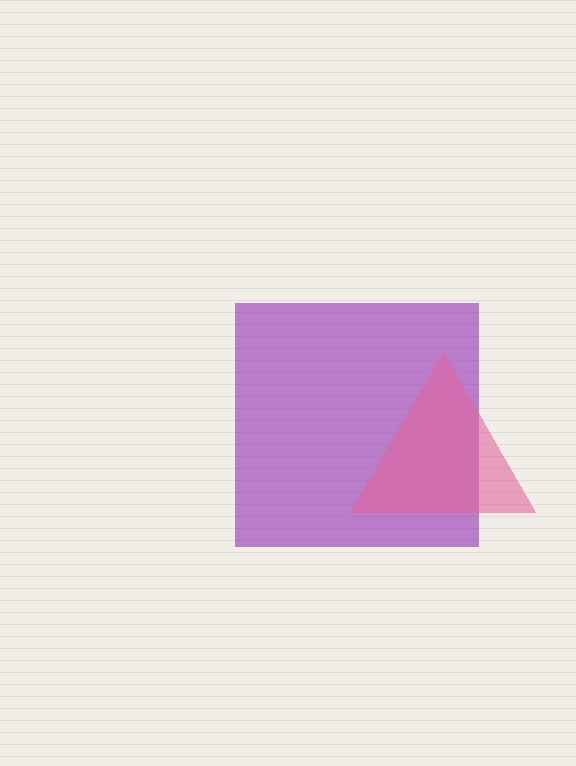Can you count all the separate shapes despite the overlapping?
Yes, there are 2 separate shapes.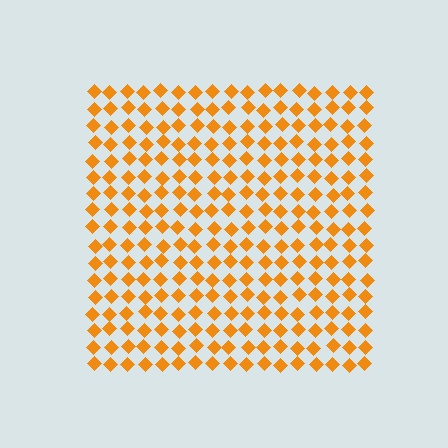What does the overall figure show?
The overall figure shows a square.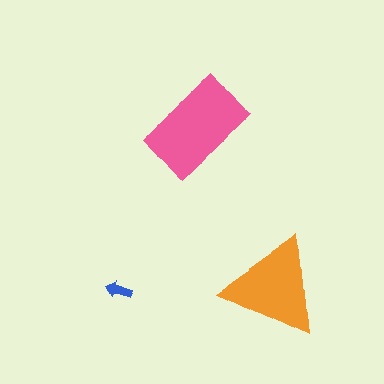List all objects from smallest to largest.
The blue arrow, the orange triangle, the pink rectangle.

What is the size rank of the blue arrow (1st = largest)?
3rd.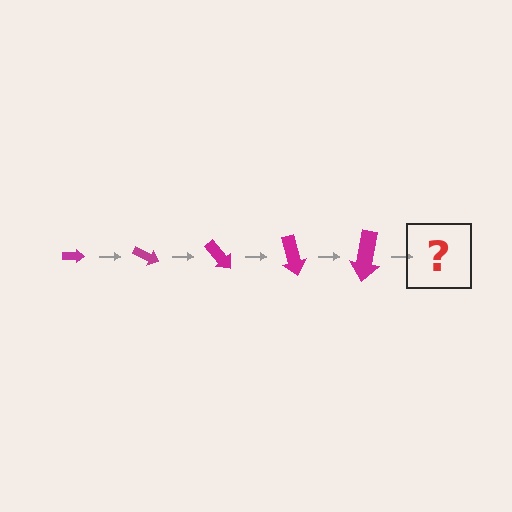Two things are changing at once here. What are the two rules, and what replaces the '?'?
The two rules are that the arrow grows larger each step and it rotates 25 degrees each step. The '?' should be an arrow, larger than the previous one and rotated 125 degrees from the start.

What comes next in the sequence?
The next element should be an arrow, larger than the previous one and rotated 125 degrees from the start.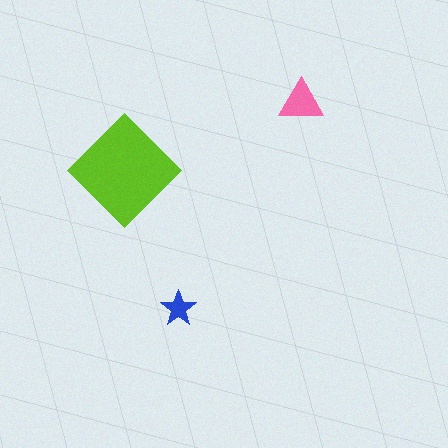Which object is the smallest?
The blue star.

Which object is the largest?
The lime diamond.